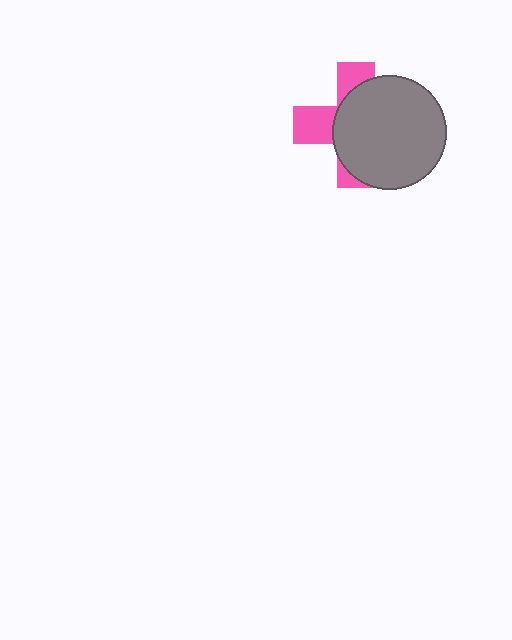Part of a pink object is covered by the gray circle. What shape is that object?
It is a cross.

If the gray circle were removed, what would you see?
You would see the complete pink cross.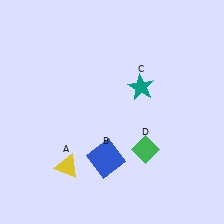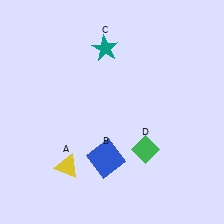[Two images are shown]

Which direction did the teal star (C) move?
The teal star (C) moved up.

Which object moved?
The teal star (C) moved up.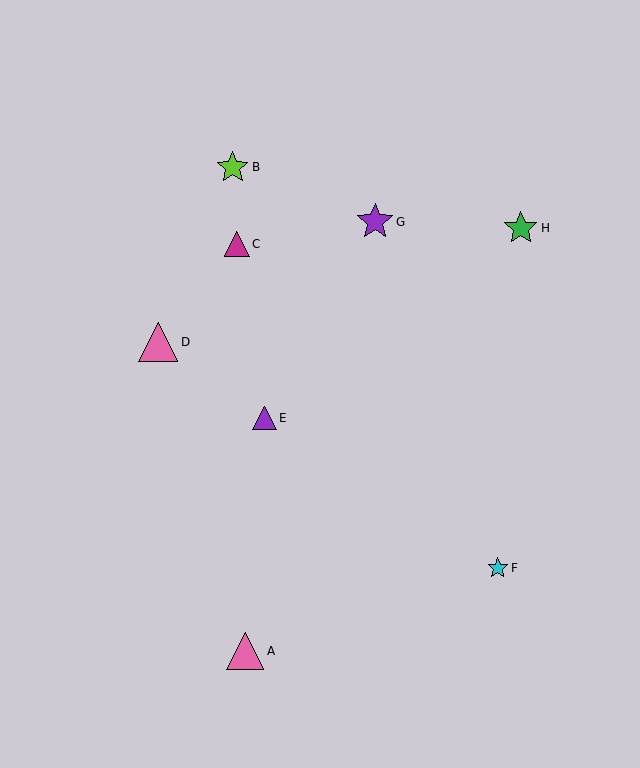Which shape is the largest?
The pink triangle (labeled D) is the largest.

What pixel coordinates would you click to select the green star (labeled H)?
Click at (521, 228) to select the green star H.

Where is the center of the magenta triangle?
The center of the magenta triangle is at (237, 244).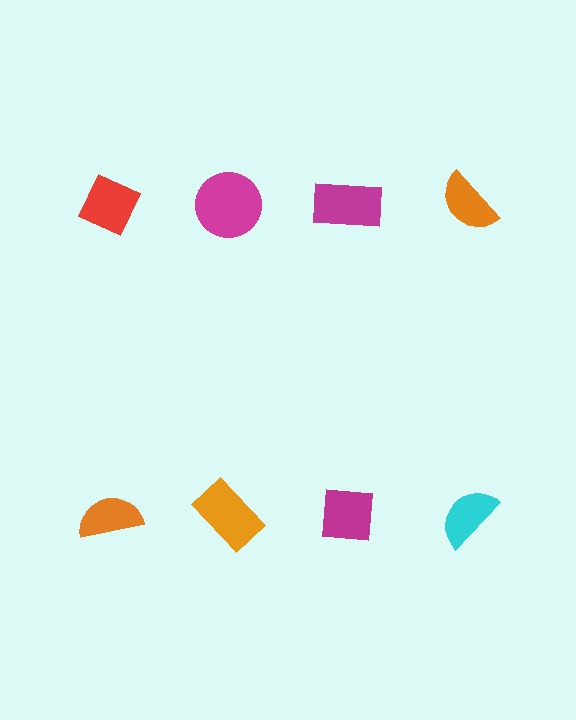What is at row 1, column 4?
An orange semicircle.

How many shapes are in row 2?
4 shapes.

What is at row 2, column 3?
A magenta square.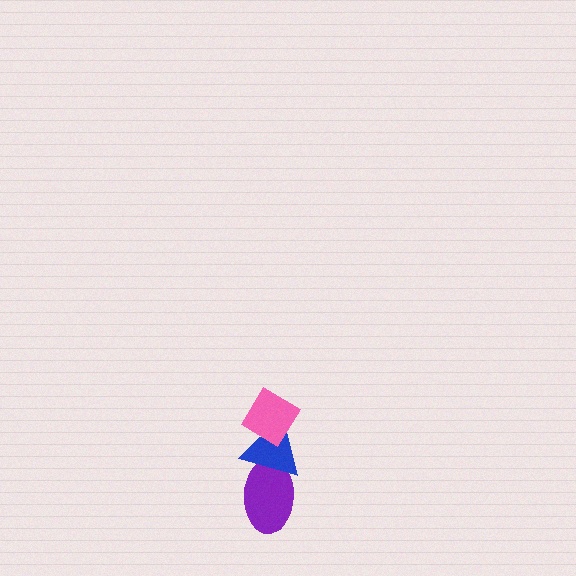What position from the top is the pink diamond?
The pink diamond is 1st from the top.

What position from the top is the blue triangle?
The blue triangle is 2nd from the top.